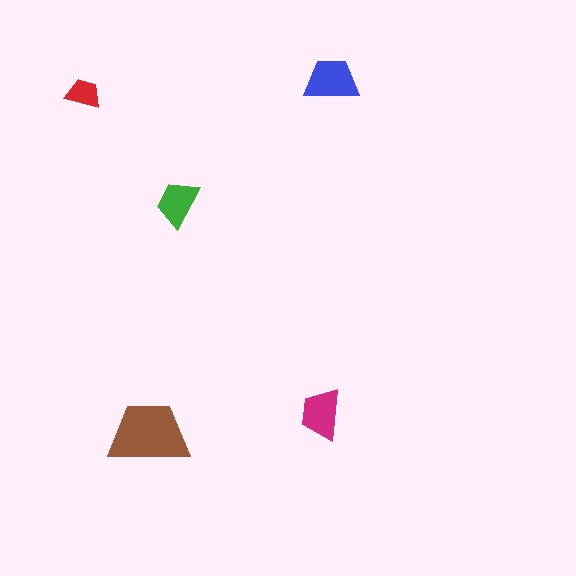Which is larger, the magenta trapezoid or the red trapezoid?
The magenta one.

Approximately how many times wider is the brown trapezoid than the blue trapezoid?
About 1.5 times wider.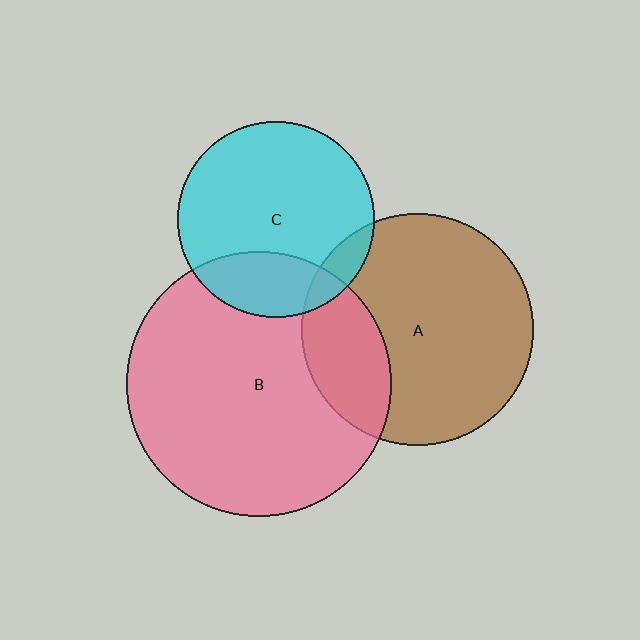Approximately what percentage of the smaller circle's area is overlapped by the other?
Approximately 25%.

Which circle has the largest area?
Circle B (pink).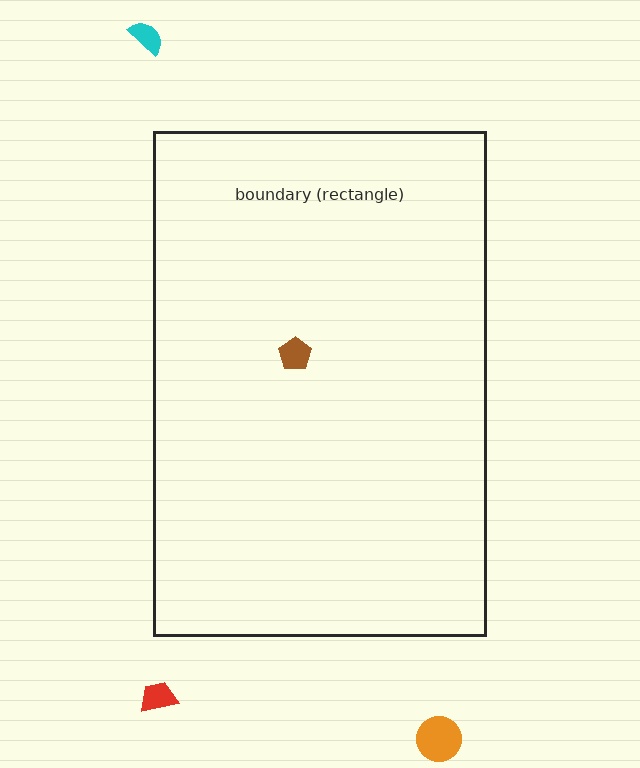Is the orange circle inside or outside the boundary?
Outside.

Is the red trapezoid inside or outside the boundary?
Outside.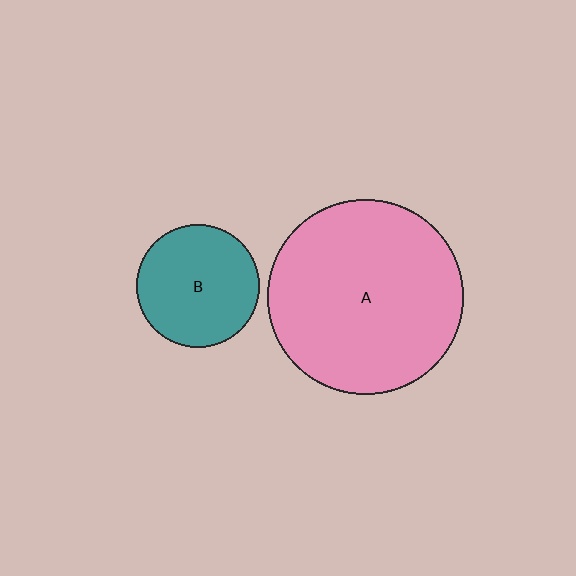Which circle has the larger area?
Circle A (pink).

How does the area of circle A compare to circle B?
Approximately 2.5 times.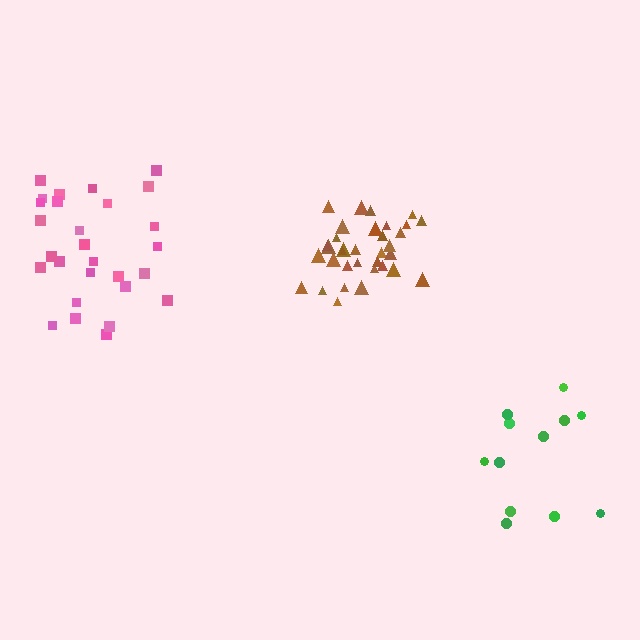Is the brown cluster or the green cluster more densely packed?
Brown.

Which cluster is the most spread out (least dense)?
Green.